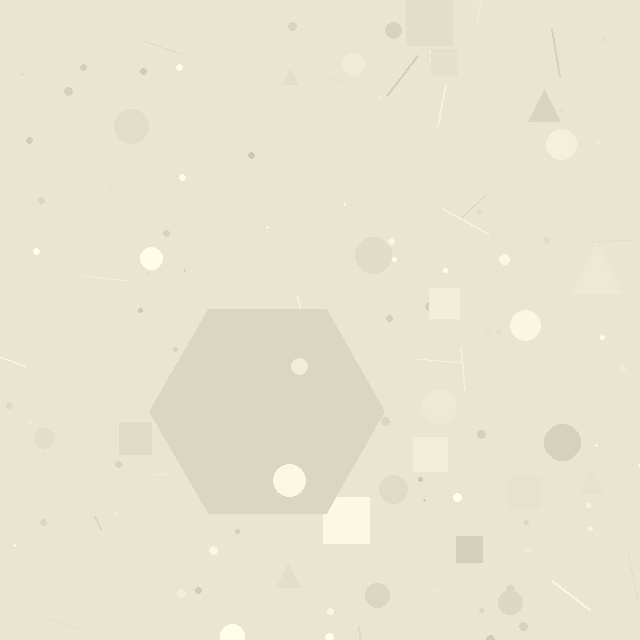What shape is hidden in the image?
A hexagon is hidden in the image.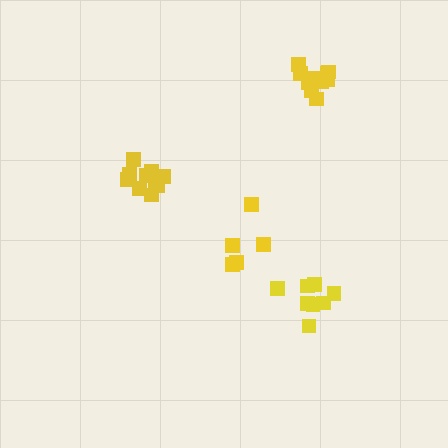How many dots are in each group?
Group 1: 5 dots, Group 2: 8 dots, Group 3: 11 dots, Group 4: 10 dots (34 total).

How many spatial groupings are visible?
There are 4 spatial groupings.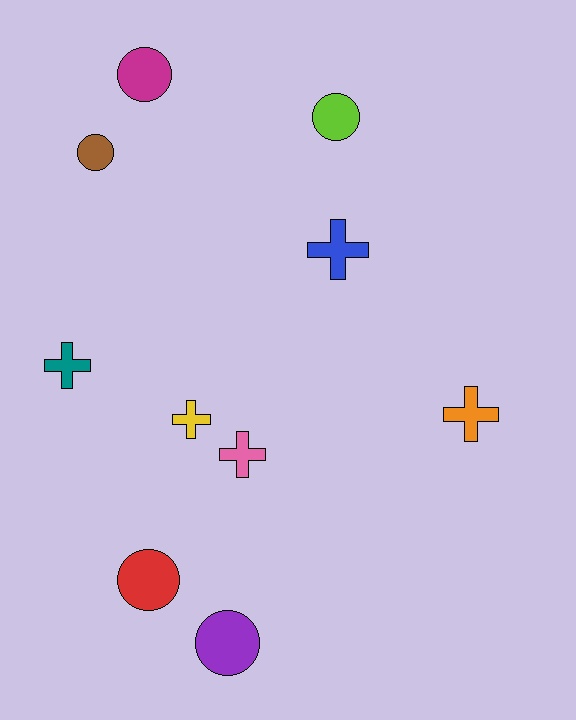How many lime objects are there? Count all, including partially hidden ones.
There is 1 lime object.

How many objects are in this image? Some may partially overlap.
There are 10 objects.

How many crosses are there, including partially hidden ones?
There are 5 crosses.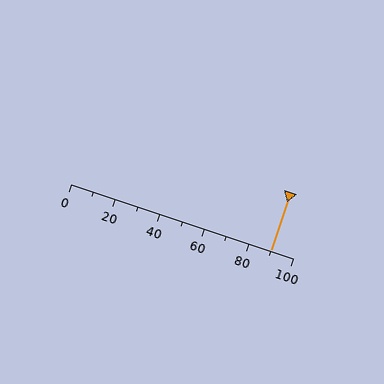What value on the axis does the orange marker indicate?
The marker indicates approximately 90.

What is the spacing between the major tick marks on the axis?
The major ticks are spaced 20 apart.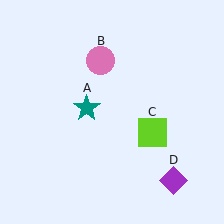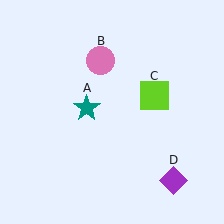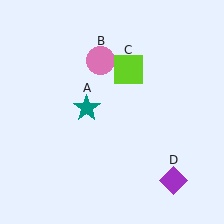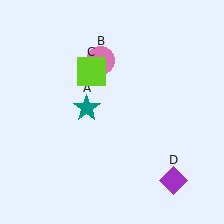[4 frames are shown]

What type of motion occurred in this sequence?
The lime square (object C) rotated counterclockwise around the center of the scene.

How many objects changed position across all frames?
1 object changed position: lime square (object C).